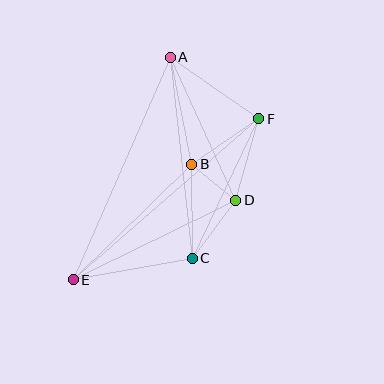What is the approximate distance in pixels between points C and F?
The distance between C and F is approximately 155 pixels.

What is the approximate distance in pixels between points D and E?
The distance between D and E is approximately 181 pixels.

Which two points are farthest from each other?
Points E and F are farthest from each other.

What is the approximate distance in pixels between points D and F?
The distance between D and F is approximately 85 pixels.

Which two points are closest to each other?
Points B and D are closest to each other.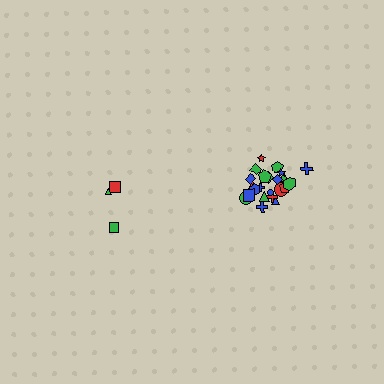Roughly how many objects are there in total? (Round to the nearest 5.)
Roughly 30 objects in total.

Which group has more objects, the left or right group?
The right group.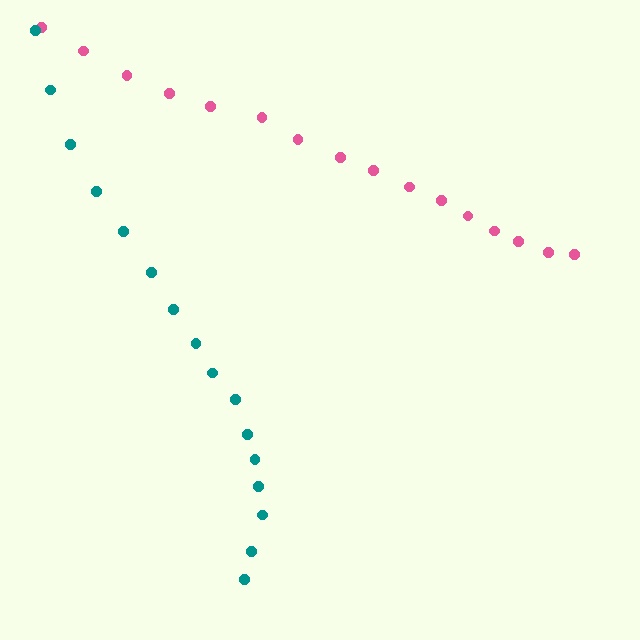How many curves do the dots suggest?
There are 2 distinct paths.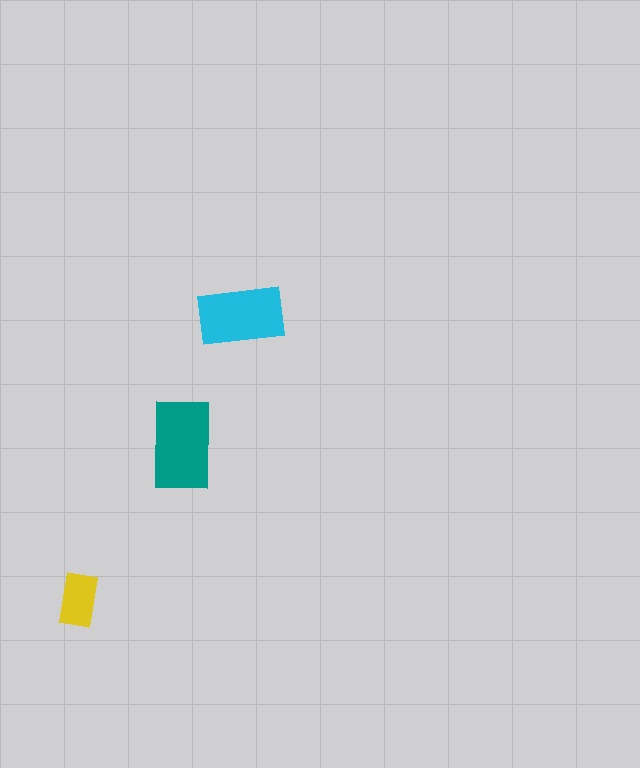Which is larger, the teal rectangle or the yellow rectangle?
The teal one.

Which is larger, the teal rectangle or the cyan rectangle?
The teal one.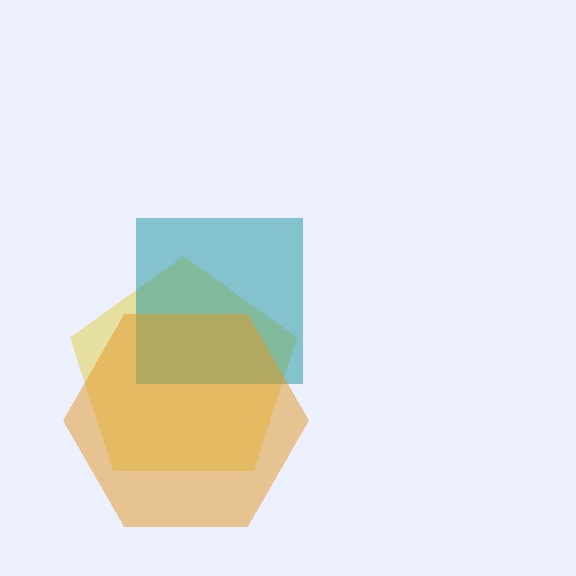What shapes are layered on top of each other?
The layered shapes are: a yellow pentagon, a teal square, an orange hexagon.